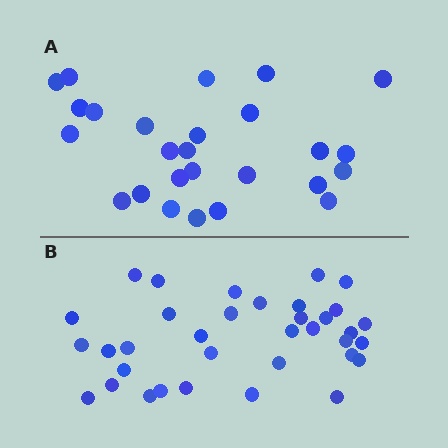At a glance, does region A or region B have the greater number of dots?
Region B (the bottom region) has more dots.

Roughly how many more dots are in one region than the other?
Region B has roughly 8 or so more dots than region A.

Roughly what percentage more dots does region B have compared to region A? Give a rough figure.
About 35% more.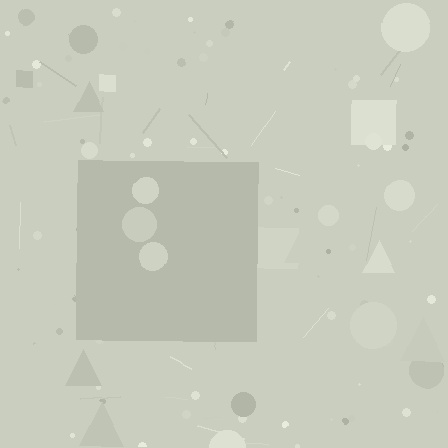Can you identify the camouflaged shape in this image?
The camouflaged shape is a square.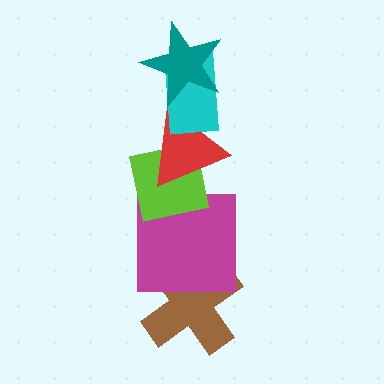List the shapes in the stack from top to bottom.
From top to bottom: the teal star, the cyan rectangle, the red triangle, the lime square, the magenta square, the brown cross.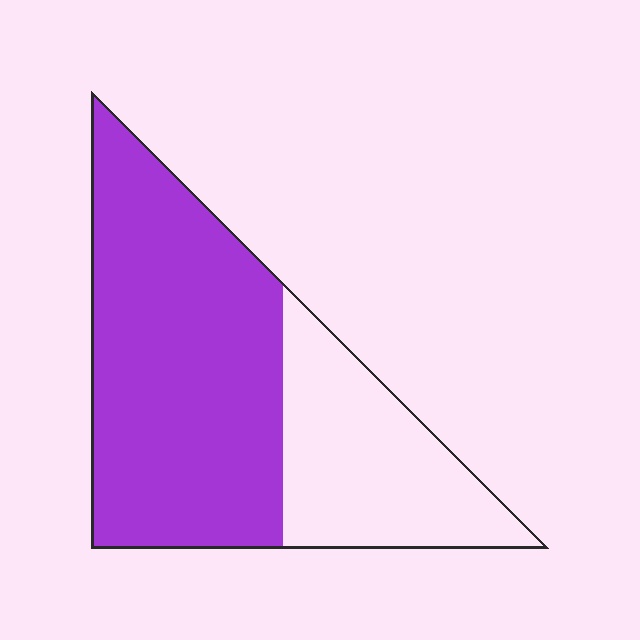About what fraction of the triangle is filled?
About two thirds (2/3).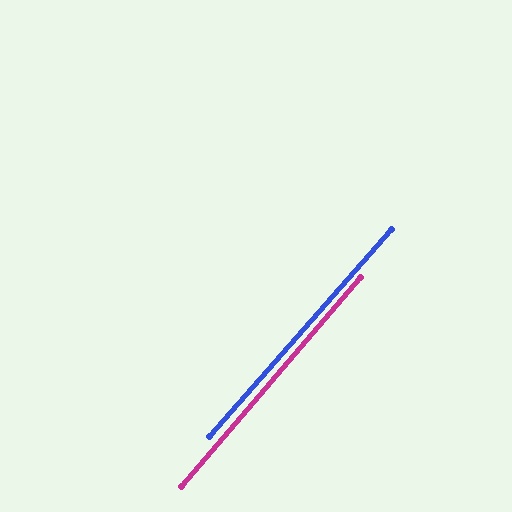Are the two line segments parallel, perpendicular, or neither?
Parallel — their directions differ by only 0.5°.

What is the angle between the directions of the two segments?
Approximately 0 degrees.